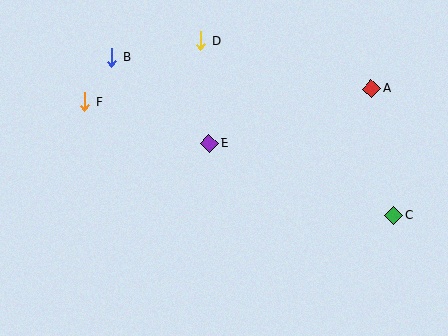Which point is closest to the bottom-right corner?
Point C is closest to the bottom-right corner.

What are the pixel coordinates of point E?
Point E is at (209, 143).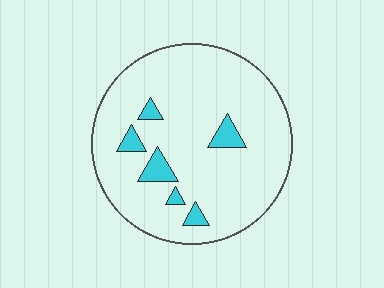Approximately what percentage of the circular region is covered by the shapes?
Approximately 10%.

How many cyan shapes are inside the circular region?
6.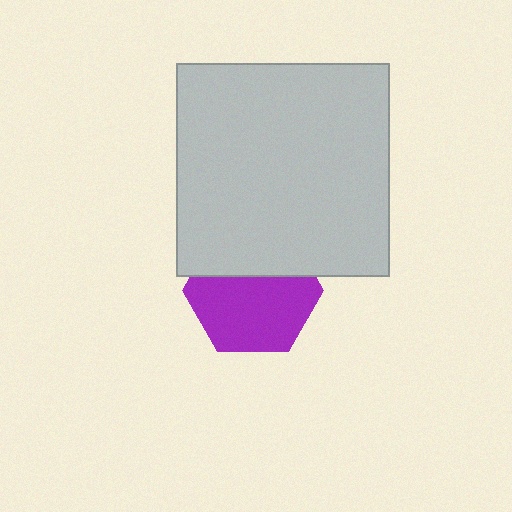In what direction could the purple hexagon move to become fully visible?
The purple hexagon could move down. That would shift it out from behind the light gray square entirely.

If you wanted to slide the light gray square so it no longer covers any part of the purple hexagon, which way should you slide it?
Slide it up — that is the most direct way to separate the two shapes.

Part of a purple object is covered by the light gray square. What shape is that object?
It is a hexagon.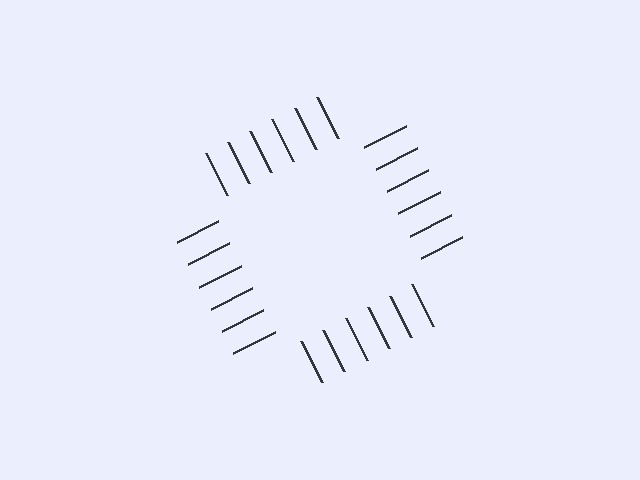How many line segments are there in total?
24 — 6 along each of the 4 edges.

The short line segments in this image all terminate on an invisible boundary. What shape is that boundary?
An illusory square — the line segments terminate on its edges but no continuous stroke is drawn.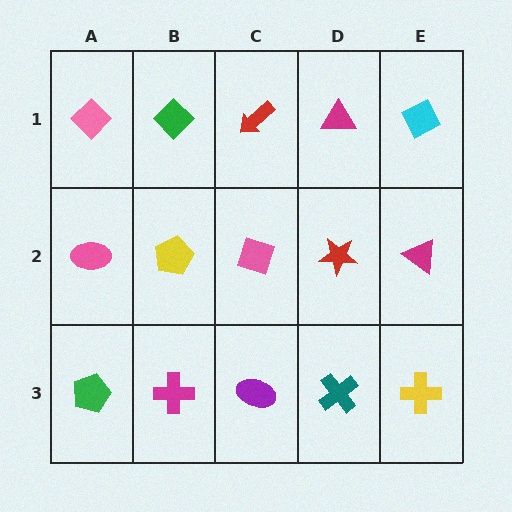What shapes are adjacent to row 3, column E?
A magenta triangle (row 2, column E), a teal cross (row 3, column D).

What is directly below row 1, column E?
A magenta triangle.